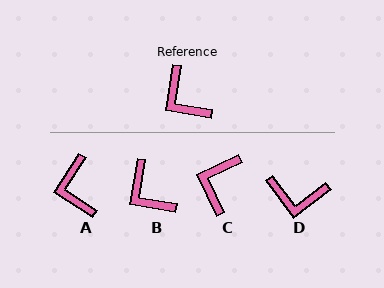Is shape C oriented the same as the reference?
No, it is off by about 54 degrees.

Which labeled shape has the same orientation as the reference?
B.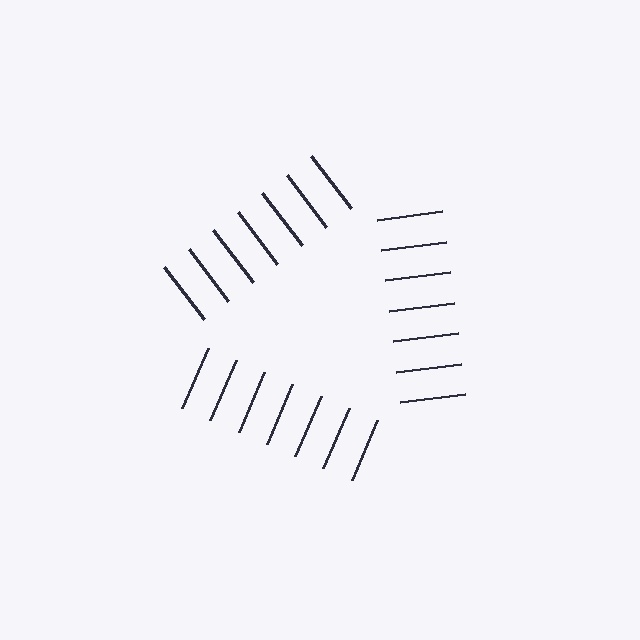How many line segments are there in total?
21 — 7 along each of the 3 edges.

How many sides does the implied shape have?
3 sides — the line-ends trace a triangle.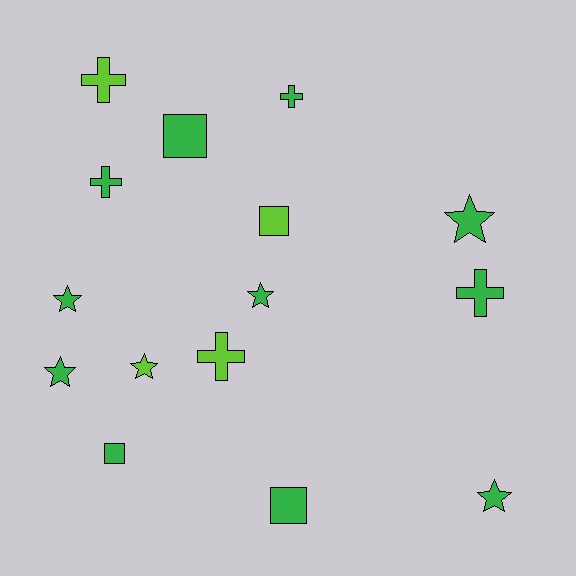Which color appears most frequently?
Green, with 11 objects.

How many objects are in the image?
There are 15 objects.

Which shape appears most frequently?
Star, with 6 objects.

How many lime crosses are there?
There are 2 lime crosses.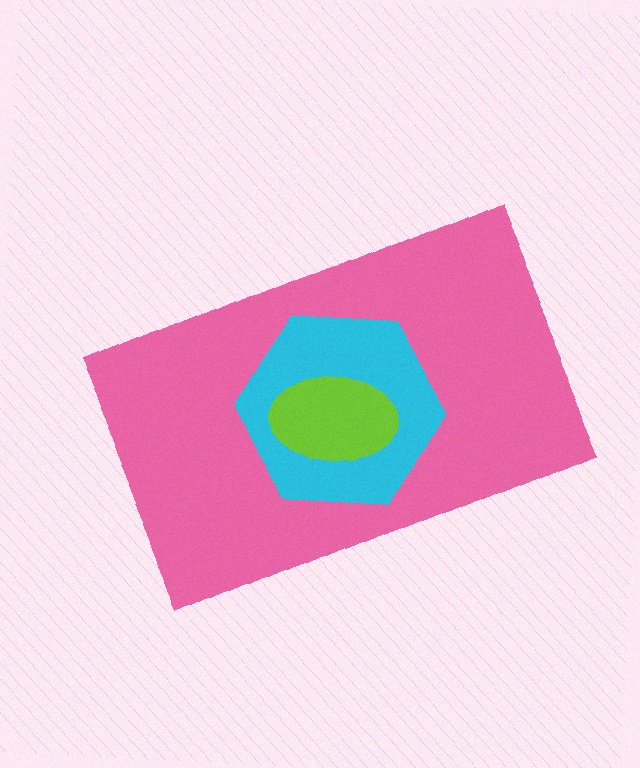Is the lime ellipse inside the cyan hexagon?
Yes.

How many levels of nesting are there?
3.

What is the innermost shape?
The lime ellipse.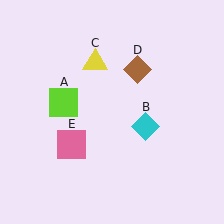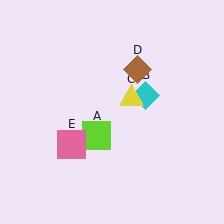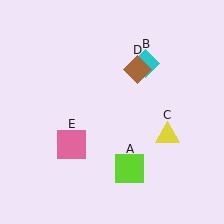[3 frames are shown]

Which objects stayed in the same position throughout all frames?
Brown diamond (object D) and pink square (object E) remained stationary.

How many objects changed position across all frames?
3 objects changed position: lime square (object A), cyan diamond (object B), yellow triangle (object C).